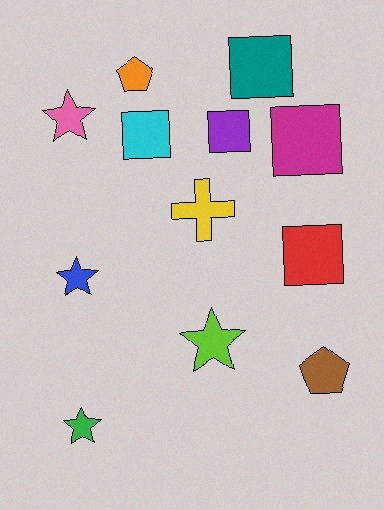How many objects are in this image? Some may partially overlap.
There are 12 objects.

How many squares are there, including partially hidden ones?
There are 5 squares.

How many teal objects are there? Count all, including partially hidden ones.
There is 1 teal object.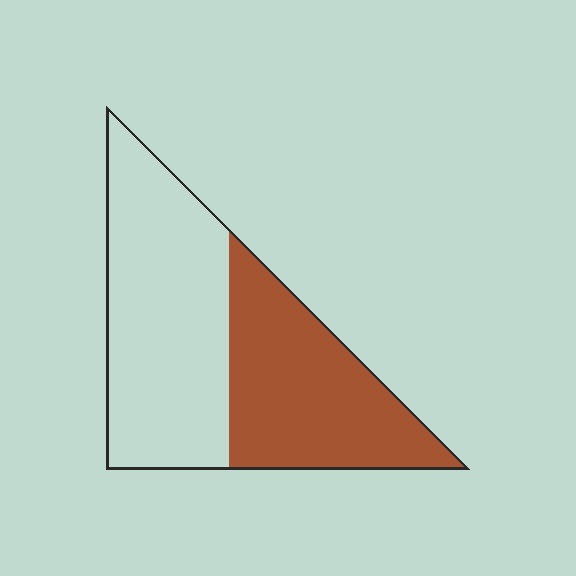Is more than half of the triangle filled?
No.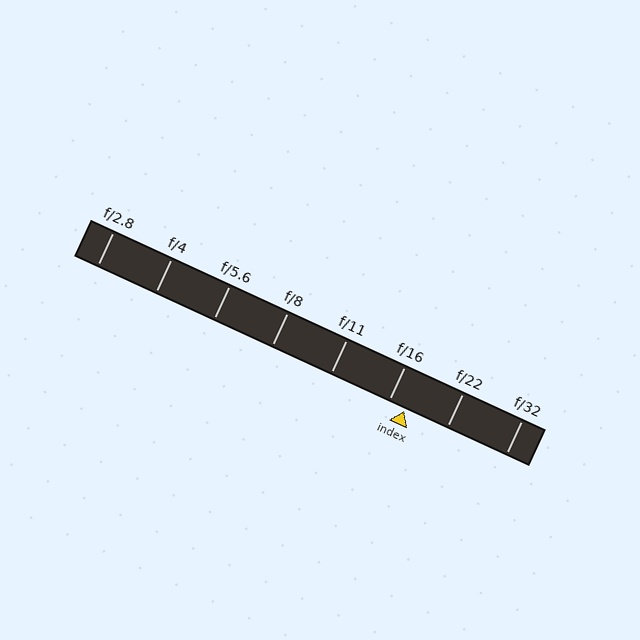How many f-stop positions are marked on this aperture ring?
There are 8 f-stop positions marked.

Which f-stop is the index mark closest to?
The index mark is closest to f/16.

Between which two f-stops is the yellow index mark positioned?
The index mark is between f/16 and f/22.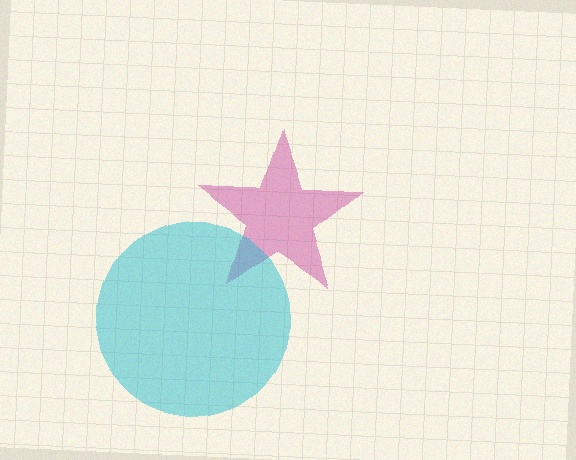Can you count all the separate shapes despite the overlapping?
Yes, there are 2 separate shapes.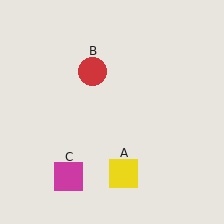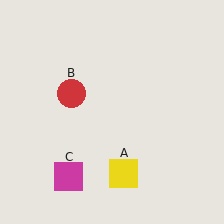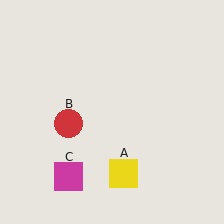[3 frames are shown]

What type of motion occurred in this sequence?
The red circle (object B) rotated counterclockwise around the center of the scene.